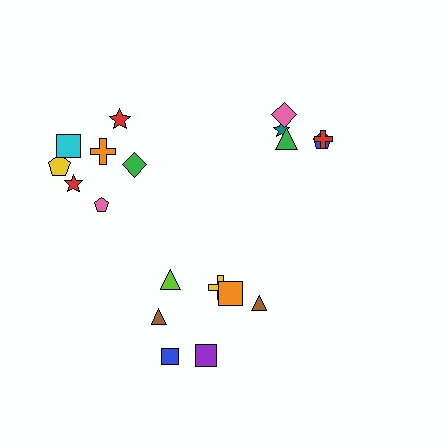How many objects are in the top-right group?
There are 5 objects.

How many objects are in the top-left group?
There are 7 objects.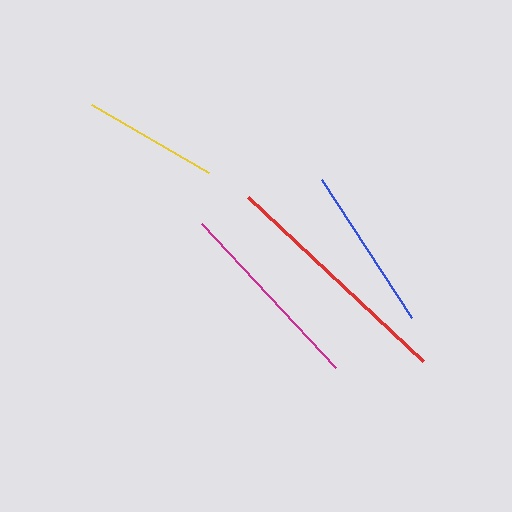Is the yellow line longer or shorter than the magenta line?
The magenta line is longer than the yellow line.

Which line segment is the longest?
The red line is the longest at approximately 240 pixels.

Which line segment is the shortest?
The yellow line is the shortest at approximately 135 pixels.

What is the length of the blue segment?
The blue segment is approximately 165 pixels long.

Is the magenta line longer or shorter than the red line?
The red line is longer than the magenta line.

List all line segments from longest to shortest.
From longest to shortest: red, magenta, blue, yellow.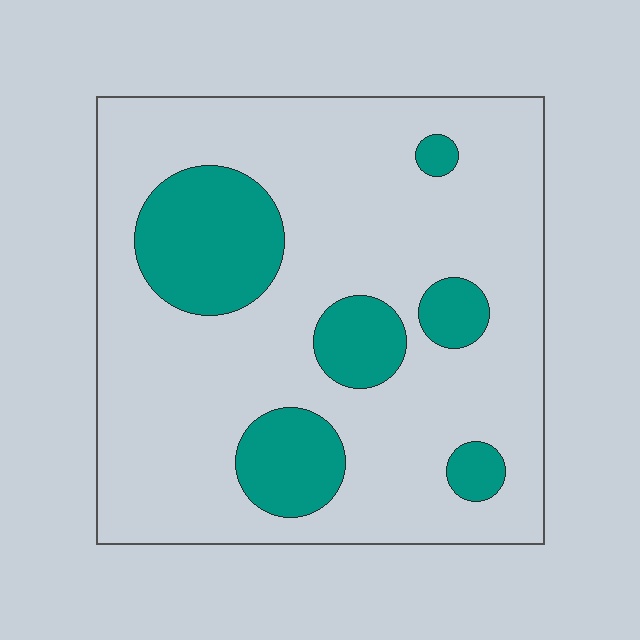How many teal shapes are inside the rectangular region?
6.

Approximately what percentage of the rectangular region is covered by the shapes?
Approximately 20%.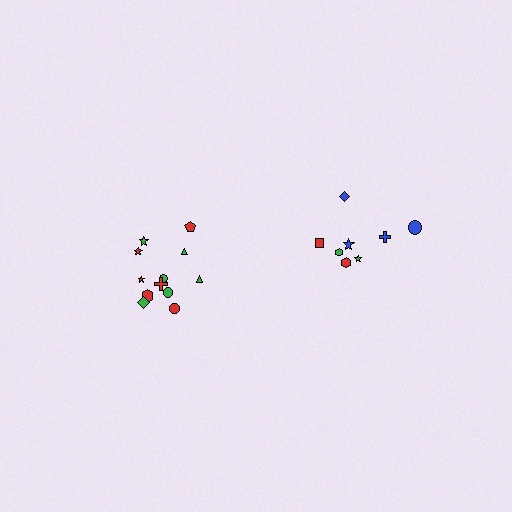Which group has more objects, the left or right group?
The left group.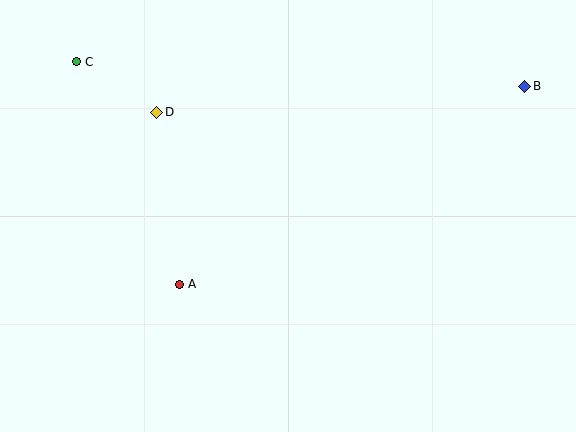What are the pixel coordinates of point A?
Point A is at (180, 284).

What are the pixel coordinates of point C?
Point C is at (77, 62).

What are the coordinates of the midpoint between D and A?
The midpoint between D and A is at (168, 198).